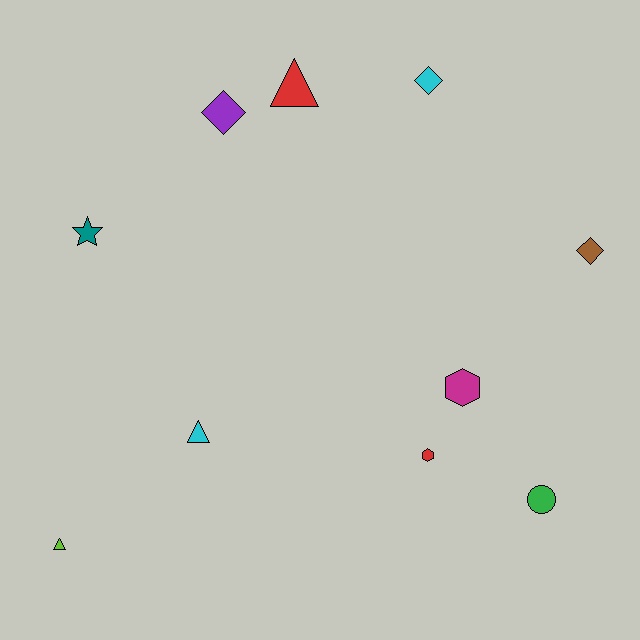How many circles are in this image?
There is 1 circle.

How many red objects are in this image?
There are 2 red objects.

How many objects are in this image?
There are 10 objects.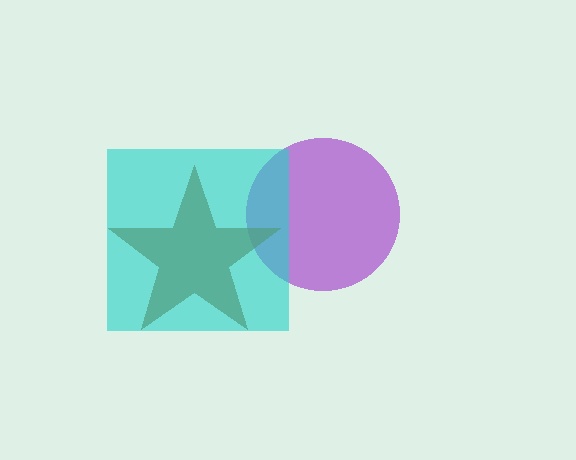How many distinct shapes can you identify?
There are 3 distinct shapes: a purple circle, a brown star, a cyan square.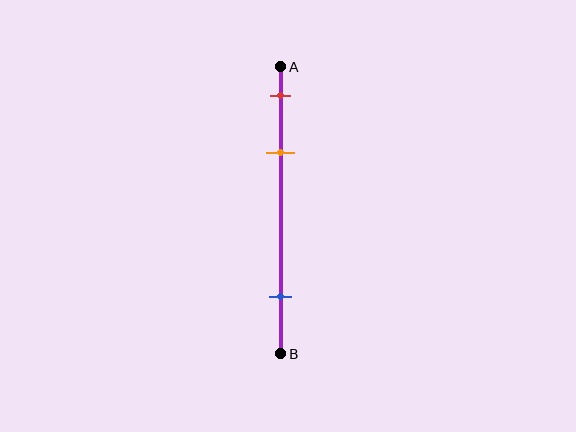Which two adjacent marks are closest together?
The red and orange marks are the closest adjacent pair.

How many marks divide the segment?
There are 3 marks dividing the segment.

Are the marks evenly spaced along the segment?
No, the marks are not evenly spaced.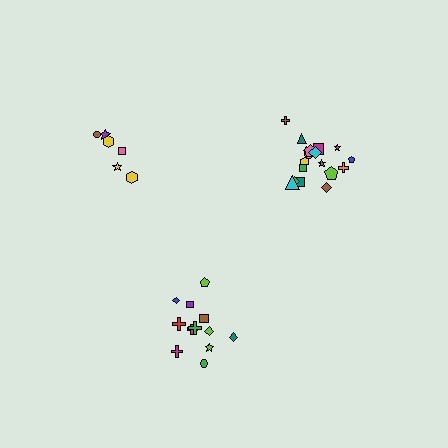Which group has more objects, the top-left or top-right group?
The top-right group.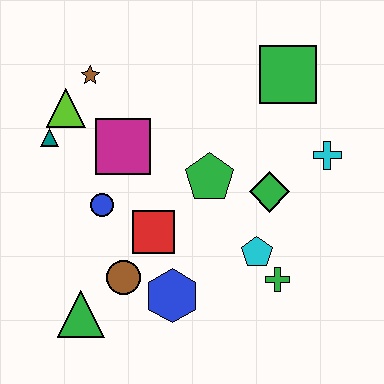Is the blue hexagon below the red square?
Yes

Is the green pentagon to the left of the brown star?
No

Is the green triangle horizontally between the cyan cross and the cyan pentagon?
No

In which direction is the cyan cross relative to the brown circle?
The cyan cross is to the right of the brown circle.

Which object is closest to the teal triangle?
The lime triangle is closest to the teal triangle.